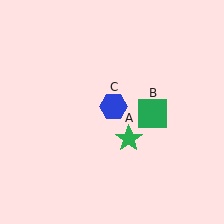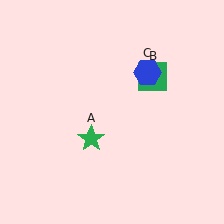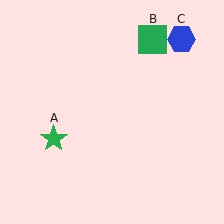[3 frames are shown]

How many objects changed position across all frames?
3 objects changed position: green star (object A), green square (object B), blue hexagon (object C).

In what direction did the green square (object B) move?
The green square (object B) moved up.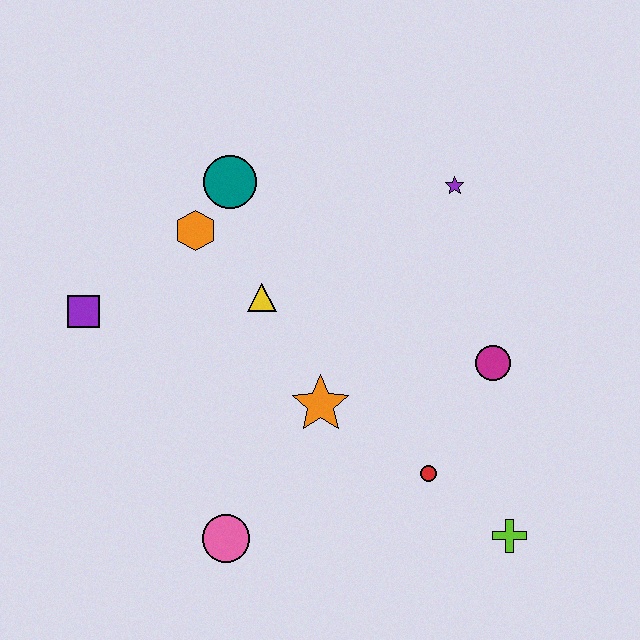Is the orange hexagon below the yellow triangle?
No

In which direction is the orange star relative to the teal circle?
The orange star is below the teal circle.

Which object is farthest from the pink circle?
The purple star is farthest from the pink circle.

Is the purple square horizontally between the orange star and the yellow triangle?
No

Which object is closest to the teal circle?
The orange hexagon is closest to the teal circle.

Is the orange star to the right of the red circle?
No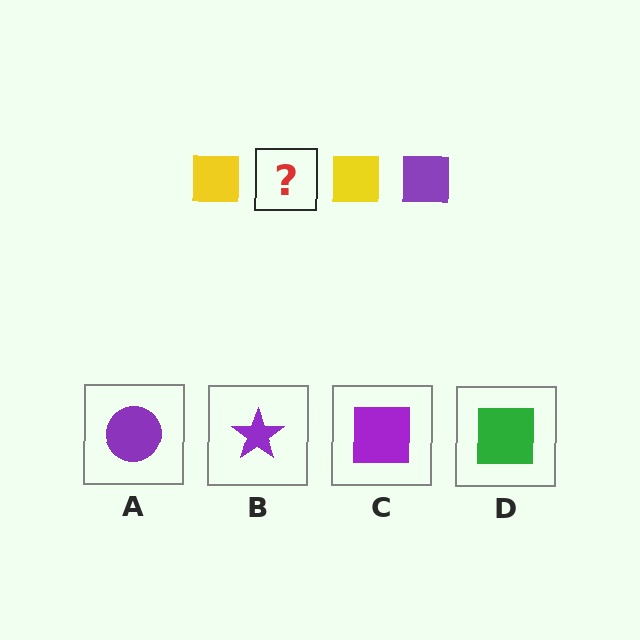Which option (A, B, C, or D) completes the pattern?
C.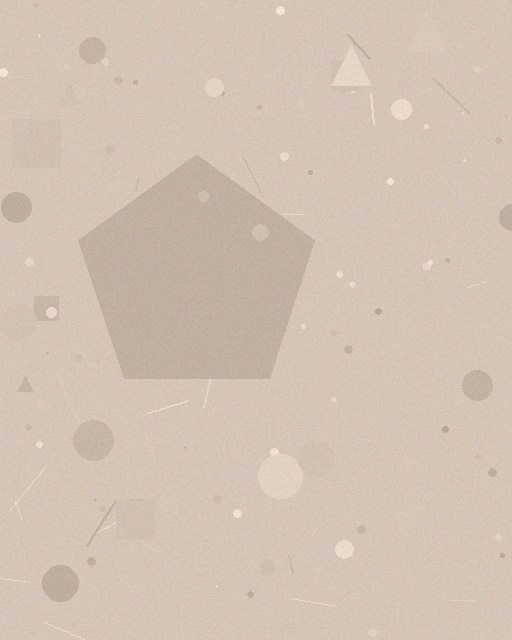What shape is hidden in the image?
A pentagon is hidden in the image.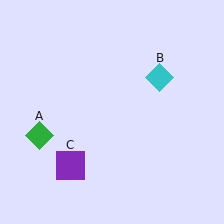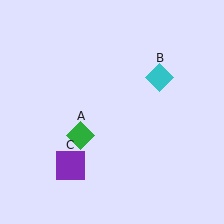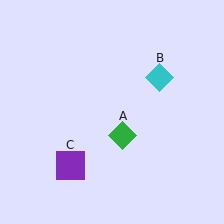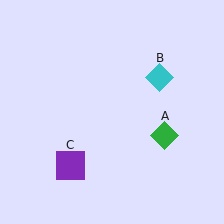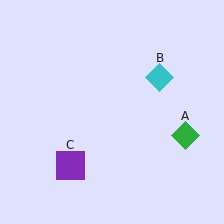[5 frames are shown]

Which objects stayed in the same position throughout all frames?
Cyan diamond (object B) and purple square (object C) remained stationary.